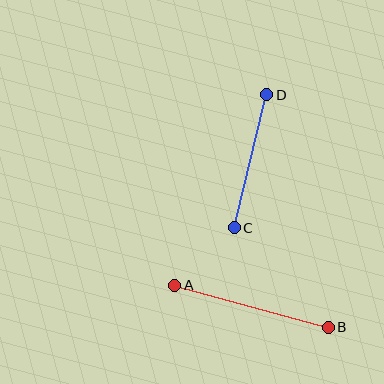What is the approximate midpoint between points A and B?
The midpoint is at approximately (252, 306) pixels.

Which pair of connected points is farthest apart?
Points A and B are farthest apart.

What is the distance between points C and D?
The distance is approximately 137 pixels.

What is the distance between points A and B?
The distance is approximately 160 pixels.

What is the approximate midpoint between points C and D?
The midpoint is at approximately (250, 161) pixels.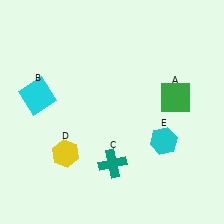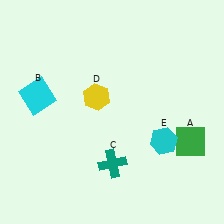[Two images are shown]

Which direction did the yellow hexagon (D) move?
The yellow hexagon (D) moved up.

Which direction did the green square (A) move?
The green square (A) moved down.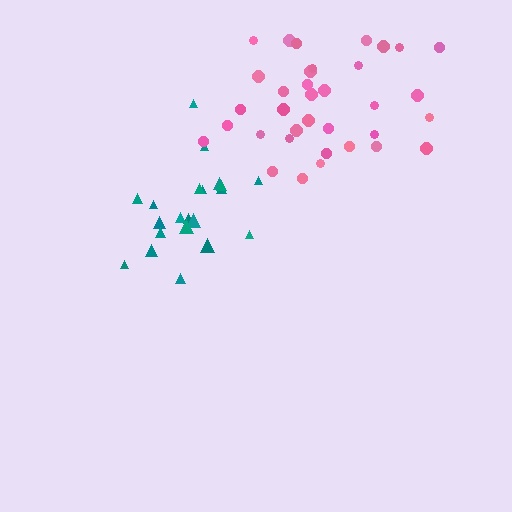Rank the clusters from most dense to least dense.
pink, teal.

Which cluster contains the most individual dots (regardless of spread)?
Pink (35).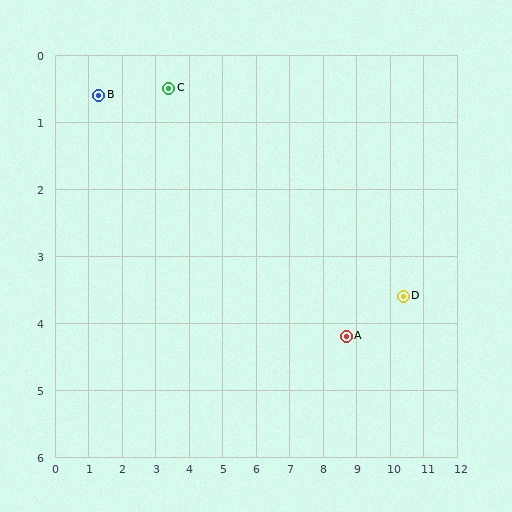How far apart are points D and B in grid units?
Points D and B are about 9.6 grid units apart.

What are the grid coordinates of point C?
Point C is at approximately (3.4, 0.5).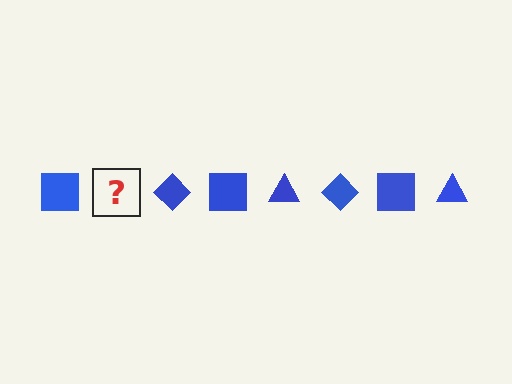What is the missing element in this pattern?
The missing element is a blue triangle.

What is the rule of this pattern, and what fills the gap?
The rule is that the pattern cycles through square, triangle, diamond shapes in blue. The gap should be filled with a blue triangle.